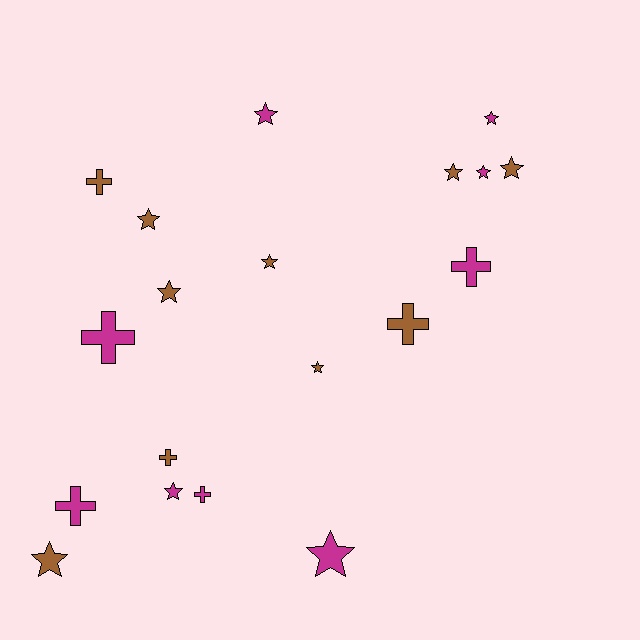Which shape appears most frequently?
Star, with 12 objects.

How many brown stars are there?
There are 7 brown stars.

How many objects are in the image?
There are 19 objects.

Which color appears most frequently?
Brown, with 10 objects.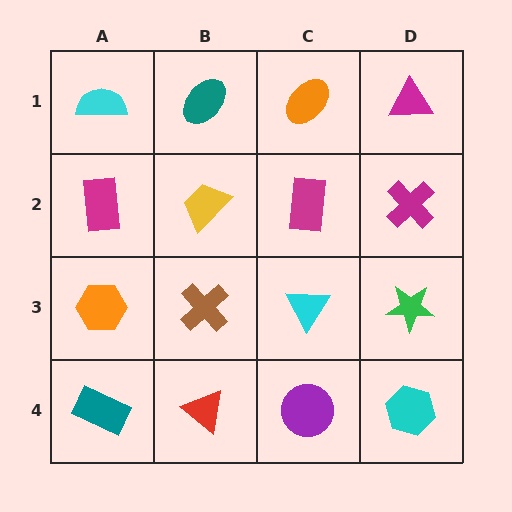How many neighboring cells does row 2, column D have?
3.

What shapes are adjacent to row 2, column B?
A teal ellipse (row 1, column B), a brown cross (row 3, column B), a magenta rectangle (row 2, column A), a magenta rectangle (row 2, column C).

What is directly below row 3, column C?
A purple circle.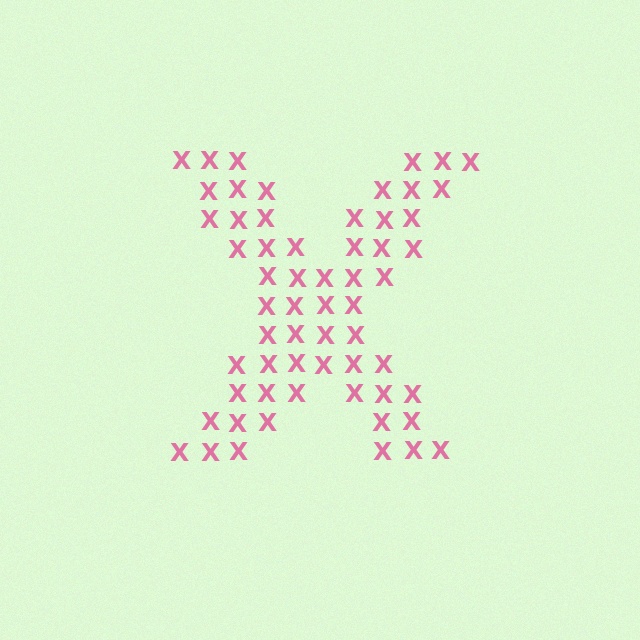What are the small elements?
The small elements are letter X's.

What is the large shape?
The large shape is the letter X.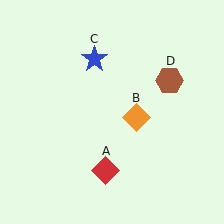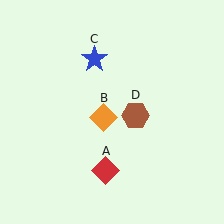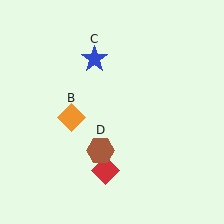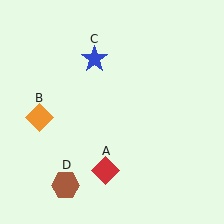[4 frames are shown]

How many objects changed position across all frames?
2 objects changed position: orange diamond (object B), brown hexagon (object D).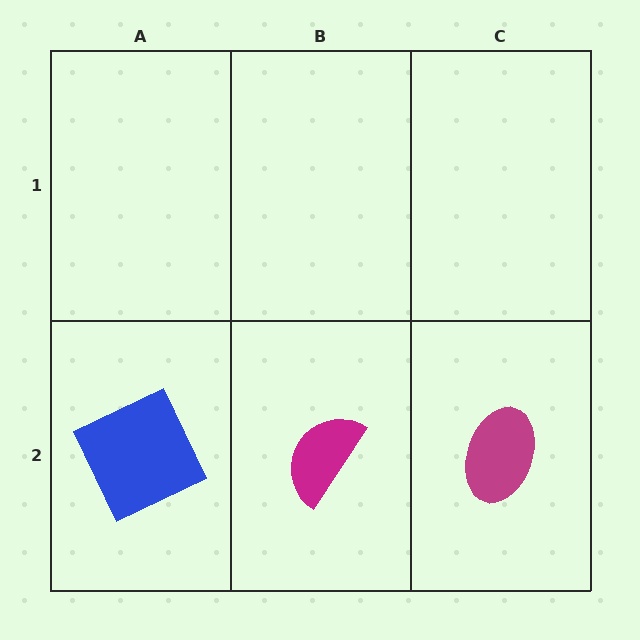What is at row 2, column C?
A magenta ellipse.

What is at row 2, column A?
A blue square.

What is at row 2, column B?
A magenta semicircle.